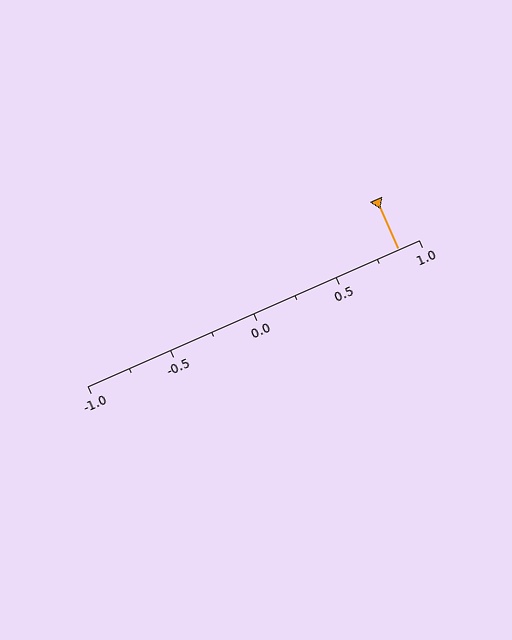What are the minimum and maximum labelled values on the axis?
The axis runs from -1.0 to 1.0.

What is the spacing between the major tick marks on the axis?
The major ticks are spaced 0.5 apart.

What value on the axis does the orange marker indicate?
The marker indicates approximately 0.88.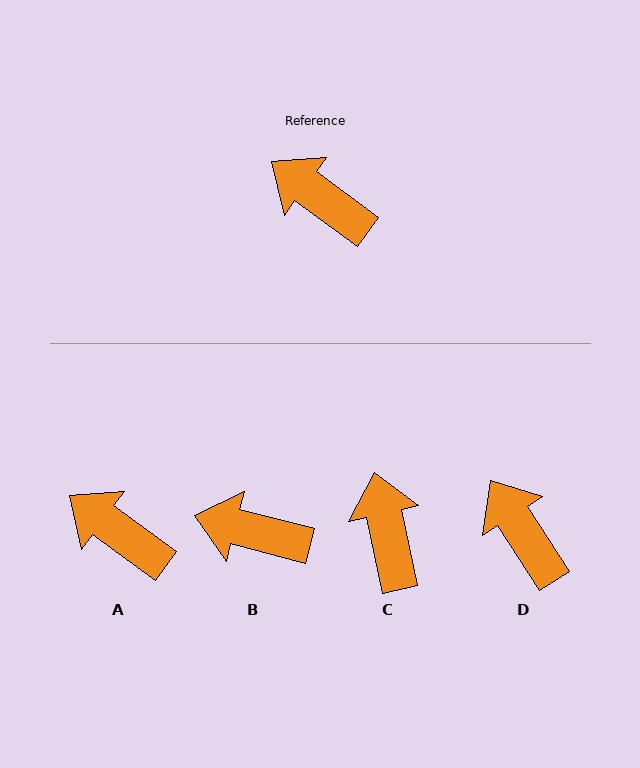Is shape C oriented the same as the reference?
No, it is off by about 42 degrees.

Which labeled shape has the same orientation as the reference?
A.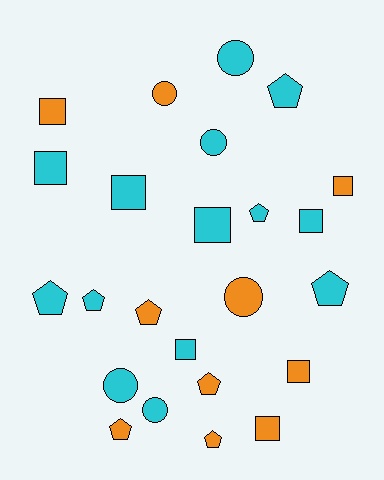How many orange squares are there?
There are 4 orange squares.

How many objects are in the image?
There are 24 objects.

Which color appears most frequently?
Cyan, with 14 objects.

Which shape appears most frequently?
Square, with 9 objects.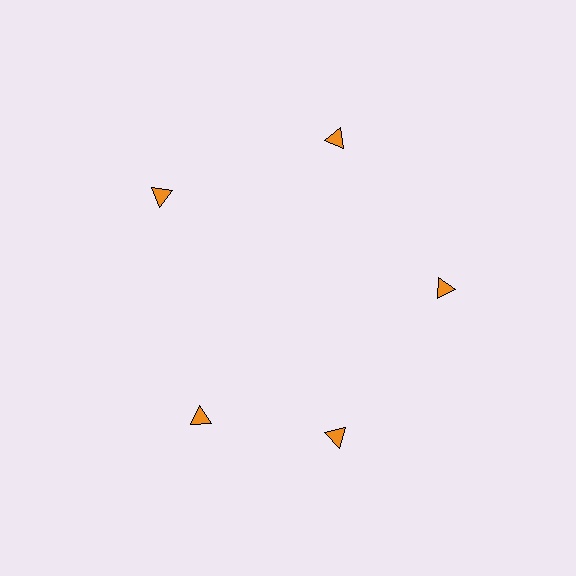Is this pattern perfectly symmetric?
No. The 5 orange triangles are arranged in a ring, but one element near the 8 o'clock position is rotated out of alignment along the ring, breaking the 5-fold rotational symmetry.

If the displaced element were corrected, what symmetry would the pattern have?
It would have 5-fold rotational symmetry — the pattern would map onto itself every 72 degrees.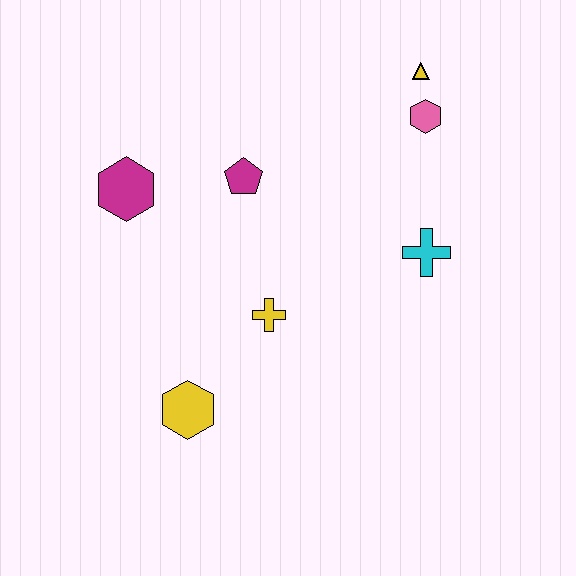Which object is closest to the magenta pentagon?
The magenta hexagon is closest to the magenta pentagon.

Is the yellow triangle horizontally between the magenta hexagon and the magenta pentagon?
No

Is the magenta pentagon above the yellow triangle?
No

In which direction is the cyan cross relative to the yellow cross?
The cyan cross is to the right of the yellow cross.